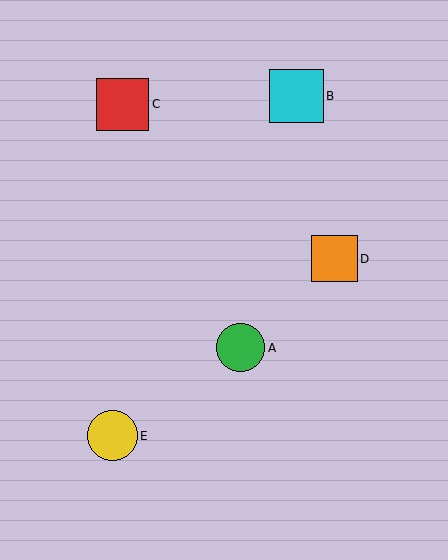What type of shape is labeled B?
Shape B is a cyan square.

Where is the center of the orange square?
The center of the orange square is at (335, 259).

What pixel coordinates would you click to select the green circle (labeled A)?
Click at (241, 348) to select the green circle A.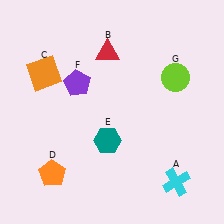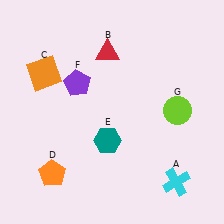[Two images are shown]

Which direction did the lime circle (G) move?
The lime circle (G) moved down.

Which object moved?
The lime circle (G) moved down.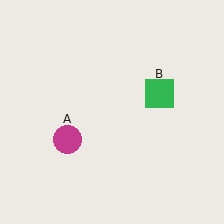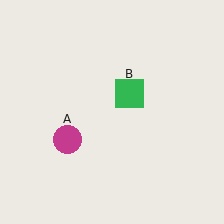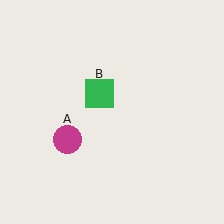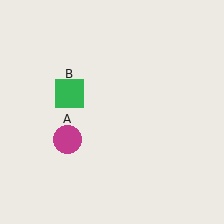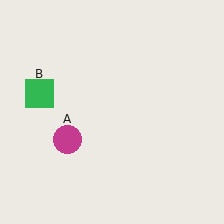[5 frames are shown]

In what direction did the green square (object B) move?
The green square (object B) moved left.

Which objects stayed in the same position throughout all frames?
Magenta circle (object A) remained stationary.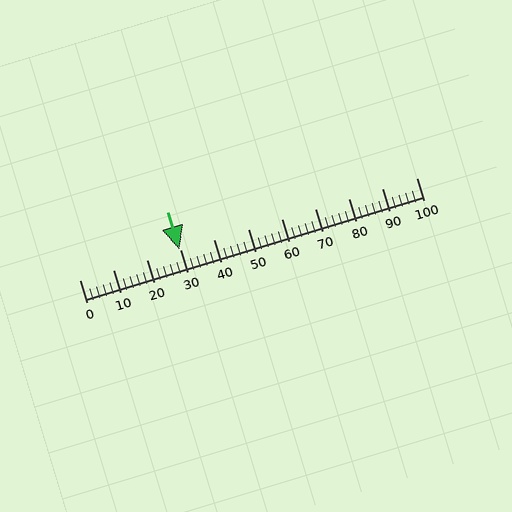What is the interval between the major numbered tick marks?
The major tick marks are spaced 10 units apart.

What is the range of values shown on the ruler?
The ruler shows values from 0 to 100.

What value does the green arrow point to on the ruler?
The green arrow points to approximately 30.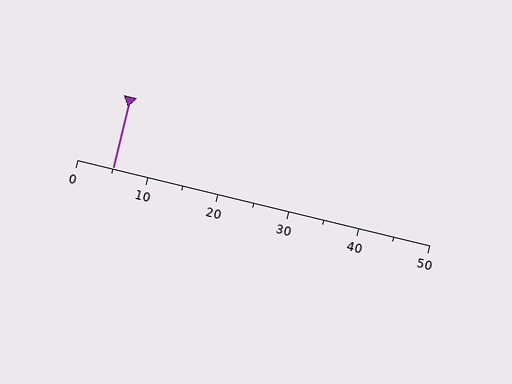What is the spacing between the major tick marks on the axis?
The major ticks are spaced 10 apart.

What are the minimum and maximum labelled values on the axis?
The axis runs from 0 to 50.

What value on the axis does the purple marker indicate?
The marker indicates approximately 5.